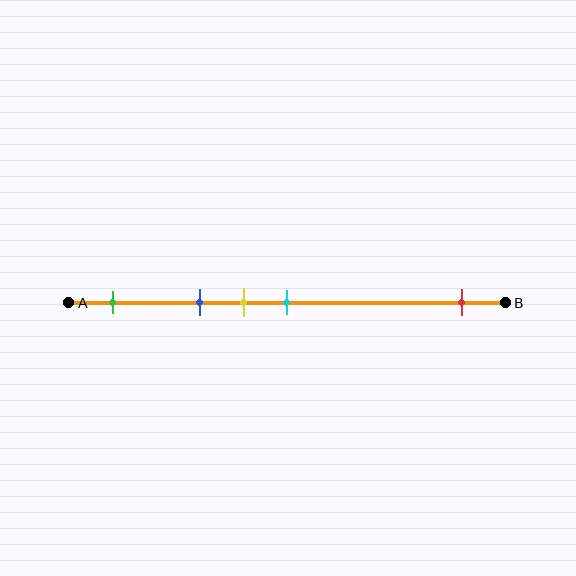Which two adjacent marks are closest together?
The yellow and cyan marks are the closest adjacent pair.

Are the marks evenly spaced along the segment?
No, the marks are not evenly spaced.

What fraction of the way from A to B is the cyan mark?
The cyan mark is approximately 50% (0.5) of the way from A to B.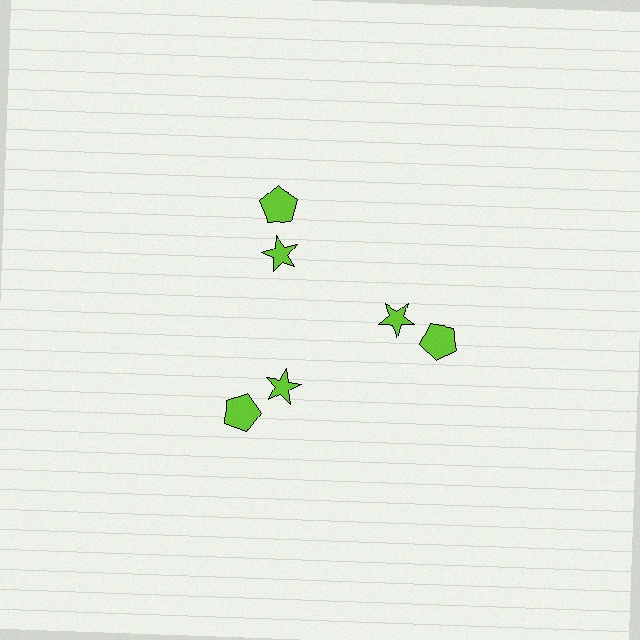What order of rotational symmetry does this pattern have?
This pattern has 3-fold rotational symmetry.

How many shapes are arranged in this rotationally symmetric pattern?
There are 6 shapes, arranged in 3 groups of 2.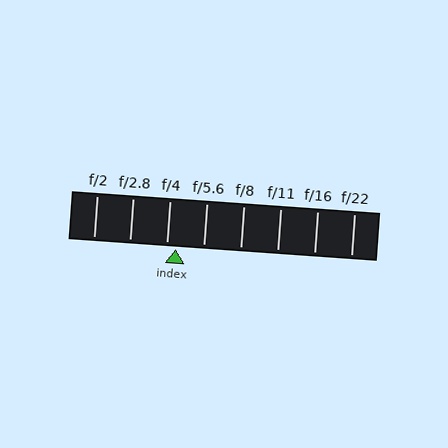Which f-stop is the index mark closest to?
The index mark is closest to f/4.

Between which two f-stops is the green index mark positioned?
The index mark is between f/4 and f/5.6.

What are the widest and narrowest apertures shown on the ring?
The widest aperture shown is f/2 and the narrowest is f/22.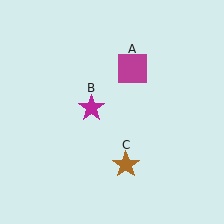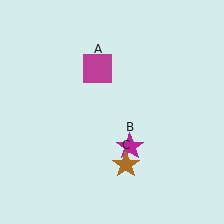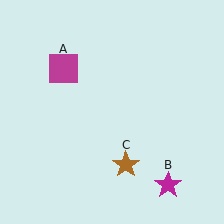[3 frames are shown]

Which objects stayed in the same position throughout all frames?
Brown star (object C) remained stationary.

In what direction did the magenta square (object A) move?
The magenta square (object A) moved left.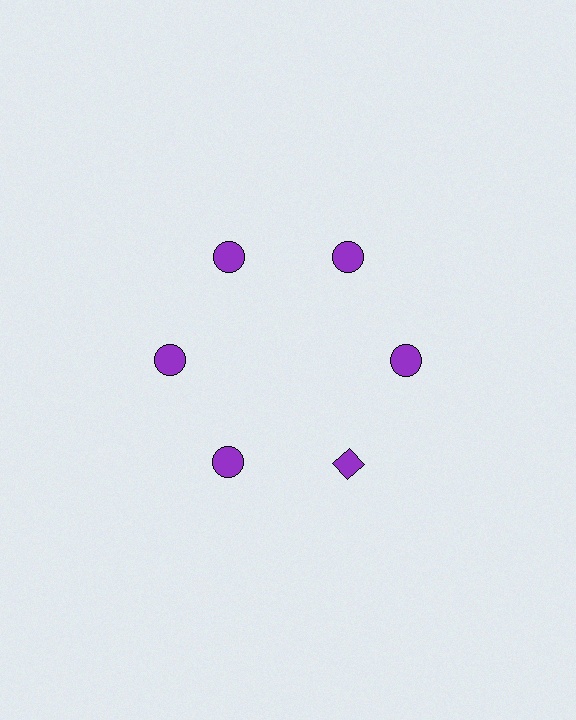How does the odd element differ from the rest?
It has a different shape: diamond instead of circle.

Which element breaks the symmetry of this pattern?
The purple diamond at roughly the 5 o'clock position breaks the symmetry. All other shapes are purple circles.